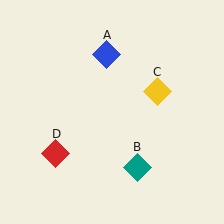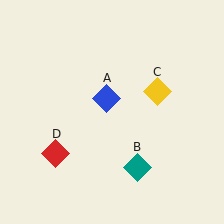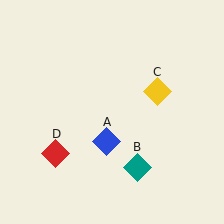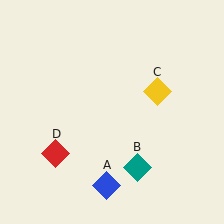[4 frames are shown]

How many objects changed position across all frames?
1 object changed position: blue diamond (object A).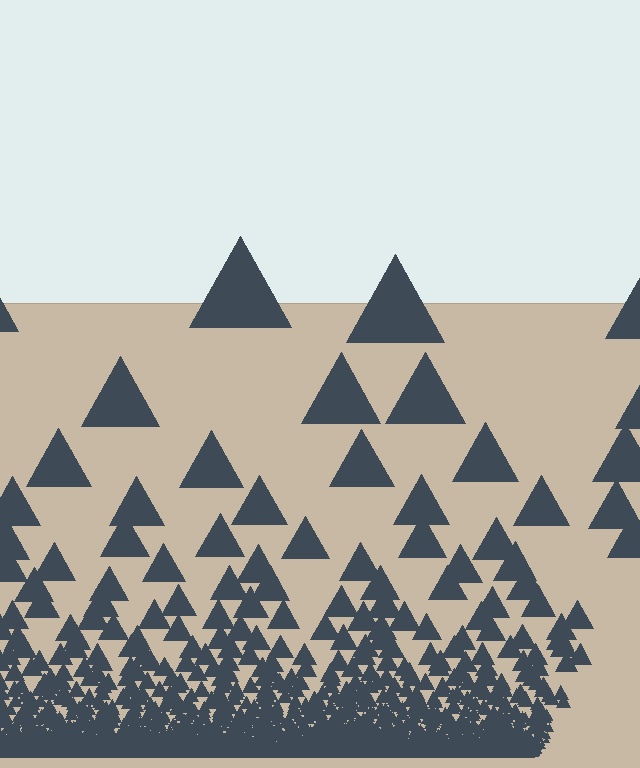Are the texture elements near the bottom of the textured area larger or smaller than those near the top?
Smaller. The gradient is inverted — elements near the bottom are smaller and denser.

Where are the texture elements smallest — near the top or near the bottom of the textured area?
Near the bottom.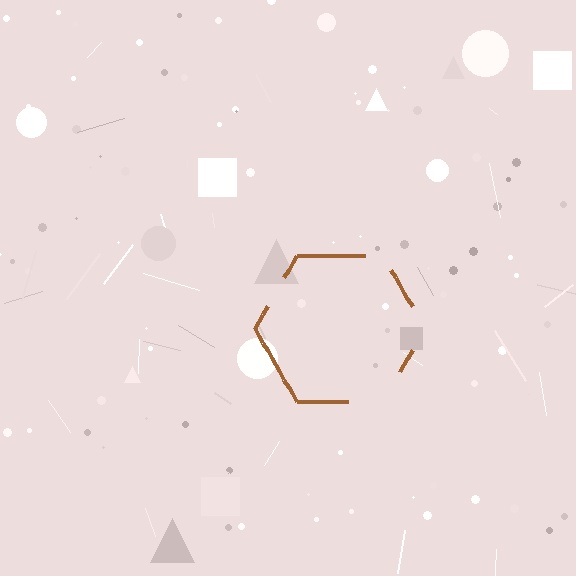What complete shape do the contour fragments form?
The contour fragments form a hexagon.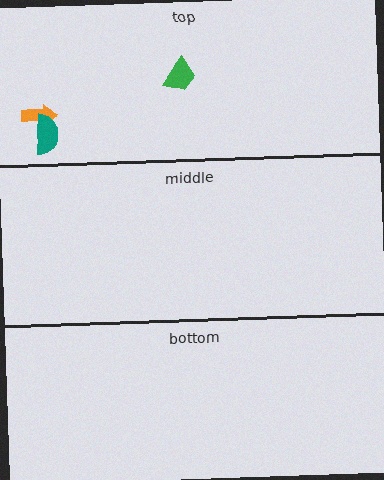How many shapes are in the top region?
3.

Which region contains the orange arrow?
The top region.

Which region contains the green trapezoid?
The top region.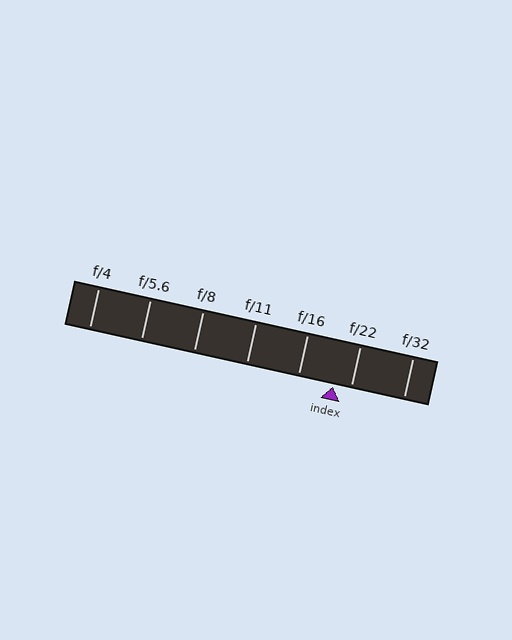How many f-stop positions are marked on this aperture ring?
There are 7 f-stop positions marked.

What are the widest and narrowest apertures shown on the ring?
The widest aperture shown is f/4 and the narrowest is f/32.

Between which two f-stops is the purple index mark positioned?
The index mark is between f/16 and f/22.